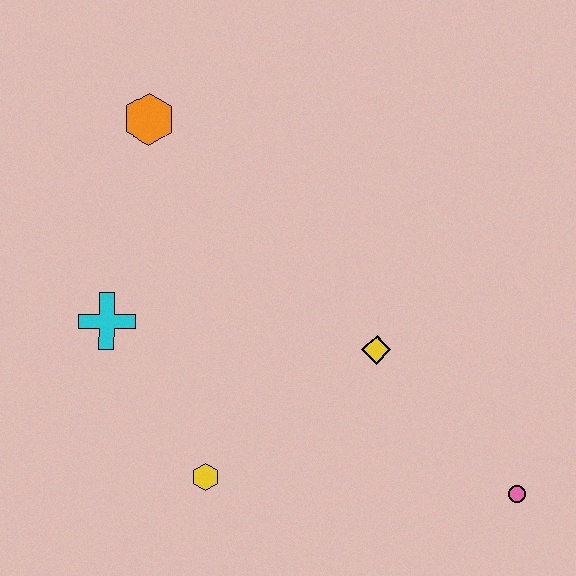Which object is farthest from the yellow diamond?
The orange hexagon is farthest from the yellow diamond.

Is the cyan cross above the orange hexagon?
No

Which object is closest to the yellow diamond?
The pink circle is closest to the yellow diamond.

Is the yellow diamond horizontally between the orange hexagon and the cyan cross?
No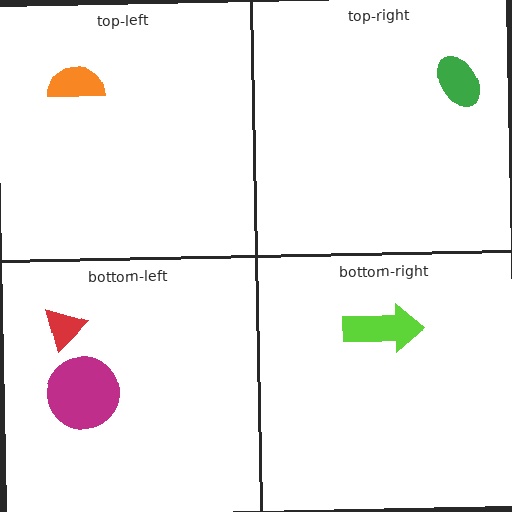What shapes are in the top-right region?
The green ellipse.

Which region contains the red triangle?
The bottom-left region.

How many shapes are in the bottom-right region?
1.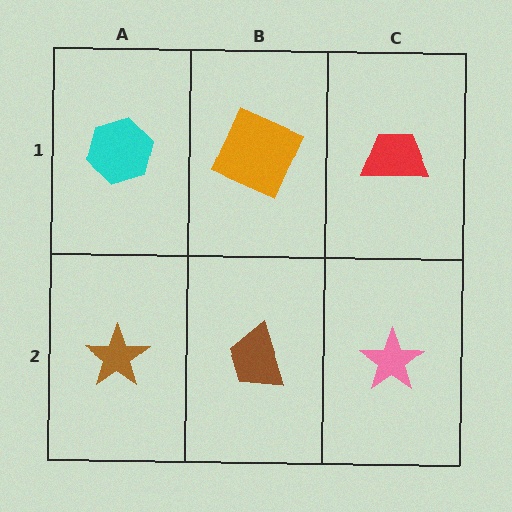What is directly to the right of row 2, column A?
A brown trapezoid.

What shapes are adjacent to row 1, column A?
A brown star (row 2, column A), an orange square (row 1, column B).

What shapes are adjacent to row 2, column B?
An orange square (row 1, column B), a brown star (row 2, column A), a pink star (row 2, column C).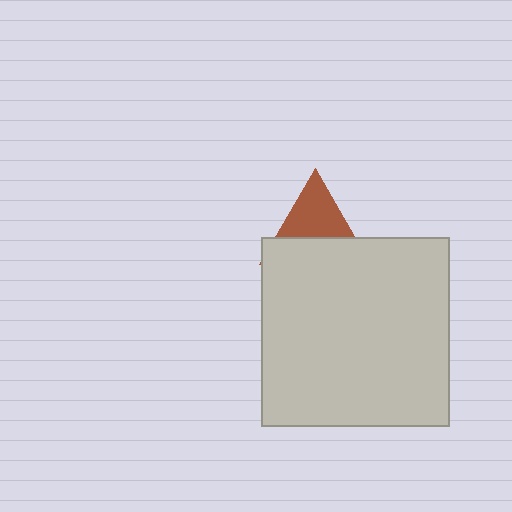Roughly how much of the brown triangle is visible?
About half of it is visible (roughly 51%).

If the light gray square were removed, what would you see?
You would see the complete brown triangle.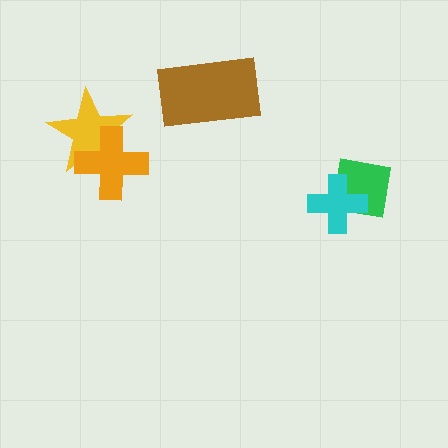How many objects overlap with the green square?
1 object overlaps with the green square.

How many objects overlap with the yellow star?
1 object overlaps with the yellow star.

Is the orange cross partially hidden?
No, no other shape covers it.